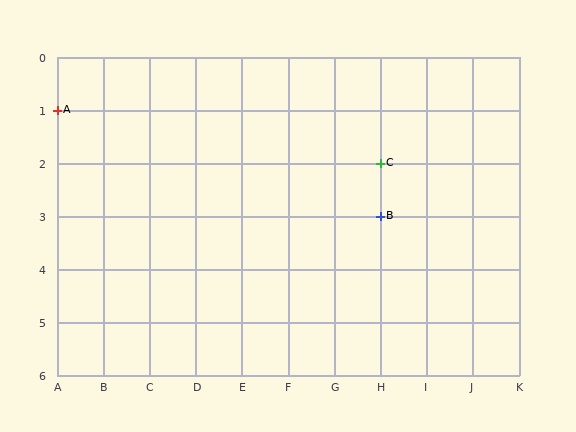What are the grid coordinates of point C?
Point C is at grid coordinates (H, 2).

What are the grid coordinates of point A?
Point A is at grid coordinates (A, 1).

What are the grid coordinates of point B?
Point B is at grid coordinates (H, 3).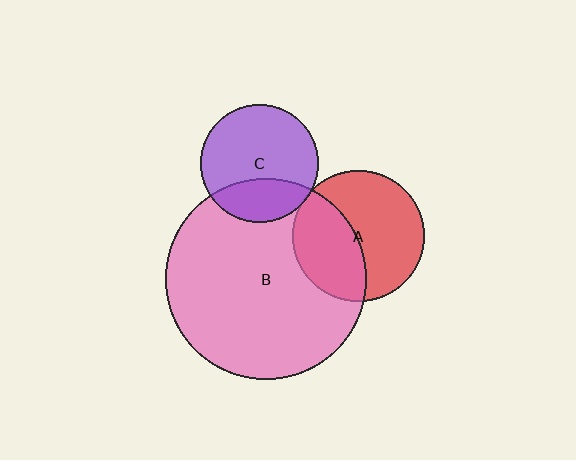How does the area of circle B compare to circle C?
Approximately 2.9 times.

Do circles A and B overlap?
Yes.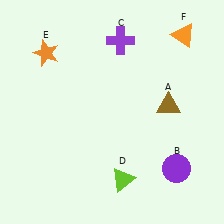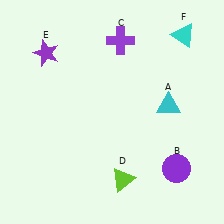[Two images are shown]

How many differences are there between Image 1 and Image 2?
There are 3 differences between the two images.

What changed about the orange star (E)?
In Image 1, E is orange. In Image 2, it changed to purple.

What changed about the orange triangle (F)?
In Image 1, F is orange. In Image 2, it changed to cyan.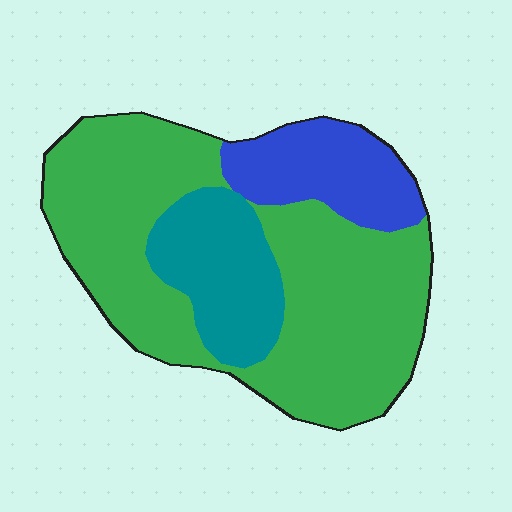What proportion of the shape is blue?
Blue covers roughly 15% of the shape.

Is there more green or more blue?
Green.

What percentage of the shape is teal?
Teal takes up about one fifth (1/5) of the shape.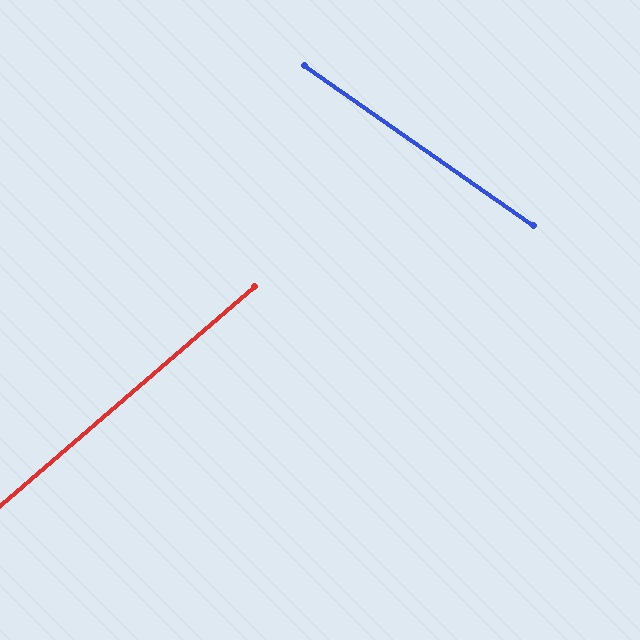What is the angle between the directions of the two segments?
Approximately 75 degrees.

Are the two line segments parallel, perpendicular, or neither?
Neither parallel nor perpendicular — they differ by about 75°.